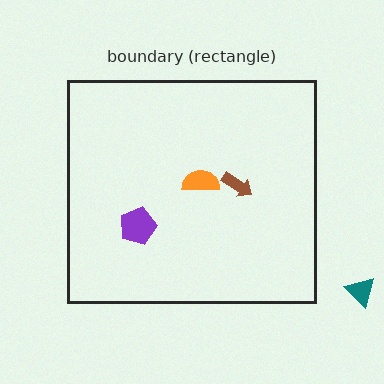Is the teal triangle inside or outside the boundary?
Outside.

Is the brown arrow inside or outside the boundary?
Inside.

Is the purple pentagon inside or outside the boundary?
Inside.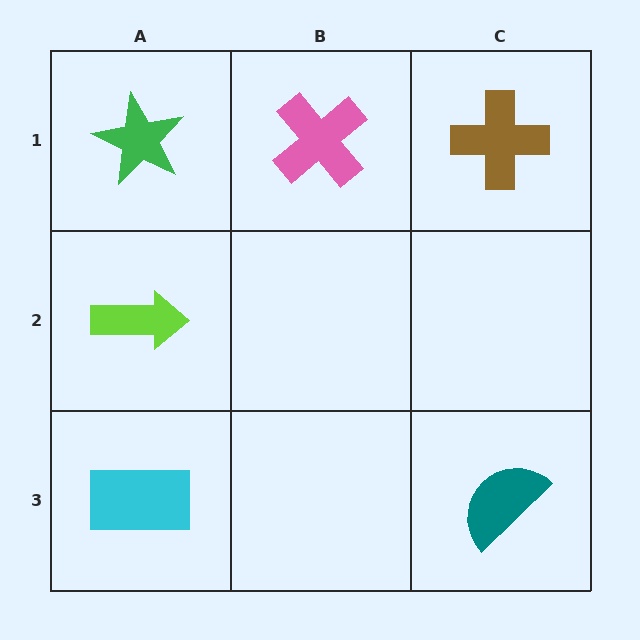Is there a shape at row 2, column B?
No, that cell is empty.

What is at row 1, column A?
A green star.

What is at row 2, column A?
A lime arrow.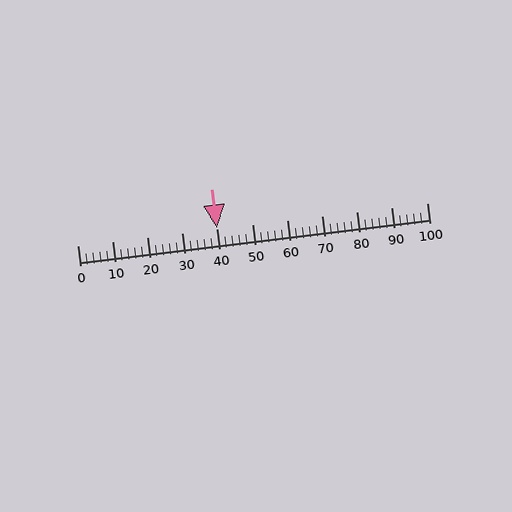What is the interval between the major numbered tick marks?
The major tick marks are spaced 10 units apart.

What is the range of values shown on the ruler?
The ruler shows values from 0 to 100.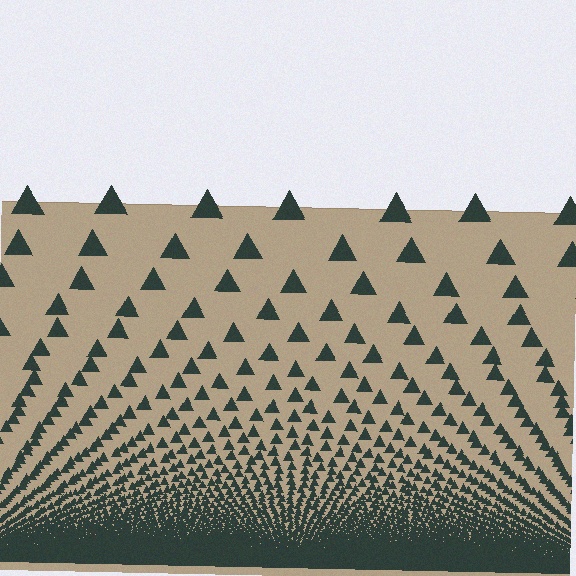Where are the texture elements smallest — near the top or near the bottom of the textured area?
Near the bottom.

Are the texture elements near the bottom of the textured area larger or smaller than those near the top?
Smaller. The gradient is inverted — elements near the bottom are smaller and denser.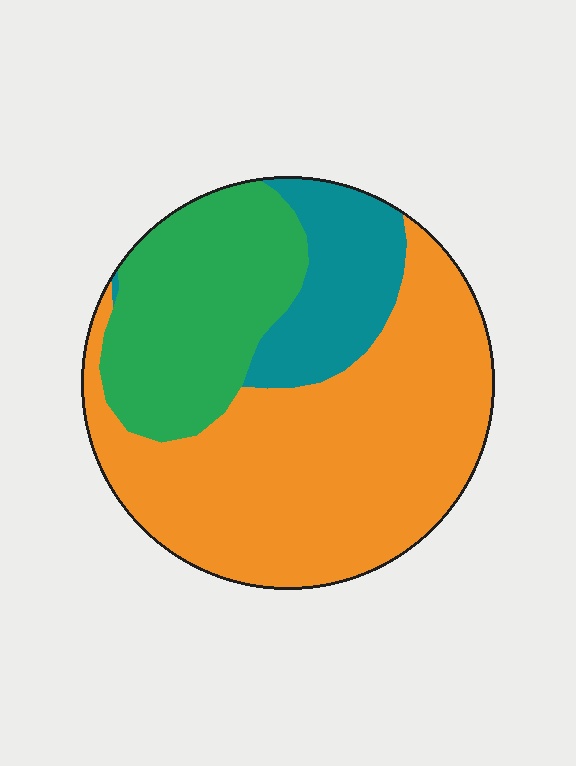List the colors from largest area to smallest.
From largest to smallest: orange, green, teal.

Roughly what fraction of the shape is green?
Green covers about 25% of the shape.